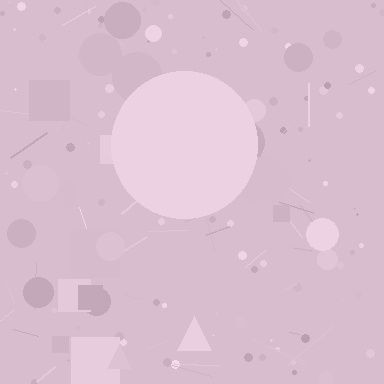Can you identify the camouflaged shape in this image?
The camouflaged shape is a circle.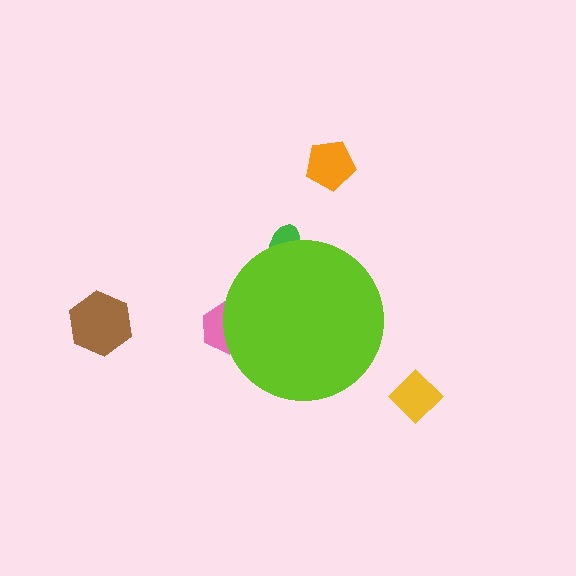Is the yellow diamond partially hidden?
No, the yellow diamond is fully visible.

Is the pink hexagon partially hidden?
Yes, the pink hexagon is partially hidden behind the lime circle.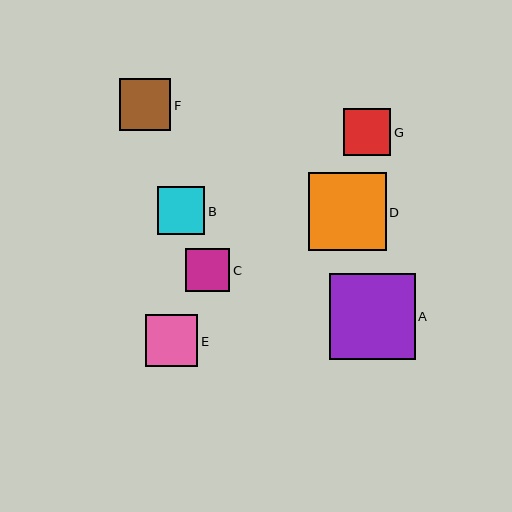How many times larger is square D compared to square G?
Square D is approximately 1.7 times the size of square G.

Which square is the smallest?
Square C is the smallest with a size of approximately 44 pixels.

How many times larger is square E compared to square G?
Square E is approximately 1.1 times the size of square G.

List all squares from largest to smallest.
From largest to smallest: A, D, E, F, B, G, C.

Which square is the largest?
Square A is the largest with a size of approximately 86 pixels.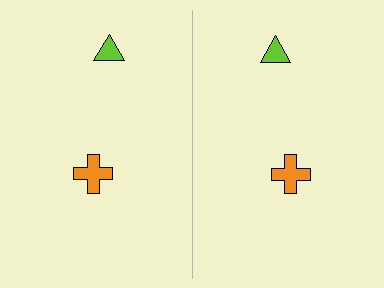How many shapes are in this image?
There are 4 shapes in this image.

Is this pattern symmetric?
Yes, this pattern has bilateral (reflection) symmetry.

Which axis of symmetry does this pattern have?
The pattern has a vertical axis of symmetry running through the center of the image.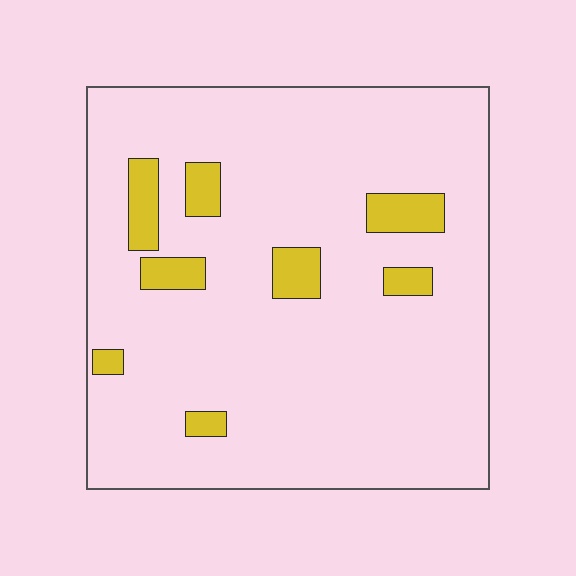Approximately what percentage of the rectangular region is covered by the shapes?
Approximately 10%.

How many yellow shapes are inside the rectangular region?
8.